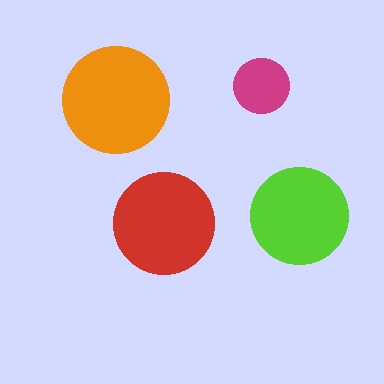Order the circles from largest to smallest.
the orange one, the red one, the lime one, the magenta one.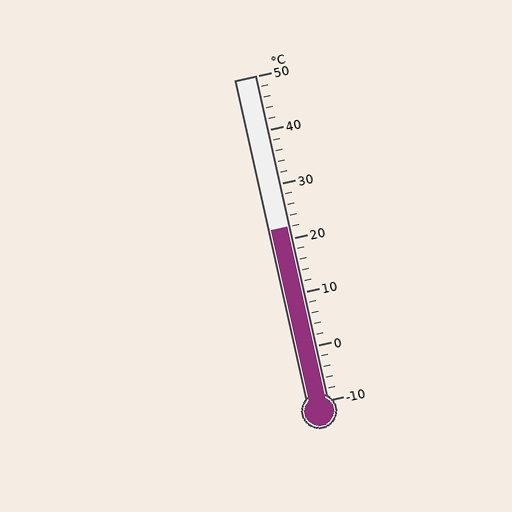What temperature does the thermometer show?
The thermometer shows approximately 22°C.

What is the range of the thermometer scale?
The thermometer scale ranges from -10°C to 50°C.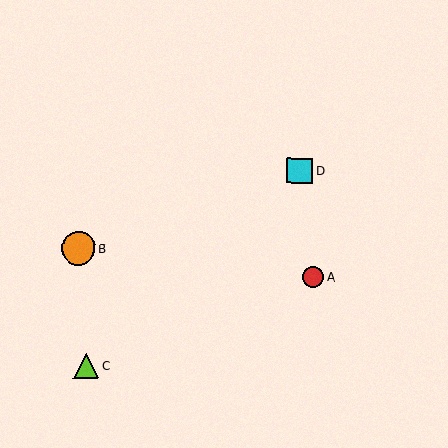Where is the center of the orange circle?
The center of the orange circle is at (79, 248).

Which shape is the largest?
The orange circle (labeled B) is the largest.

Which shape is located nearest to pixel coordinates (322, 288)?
The red circle (labeled A) at (313, 277) is nearest to that location.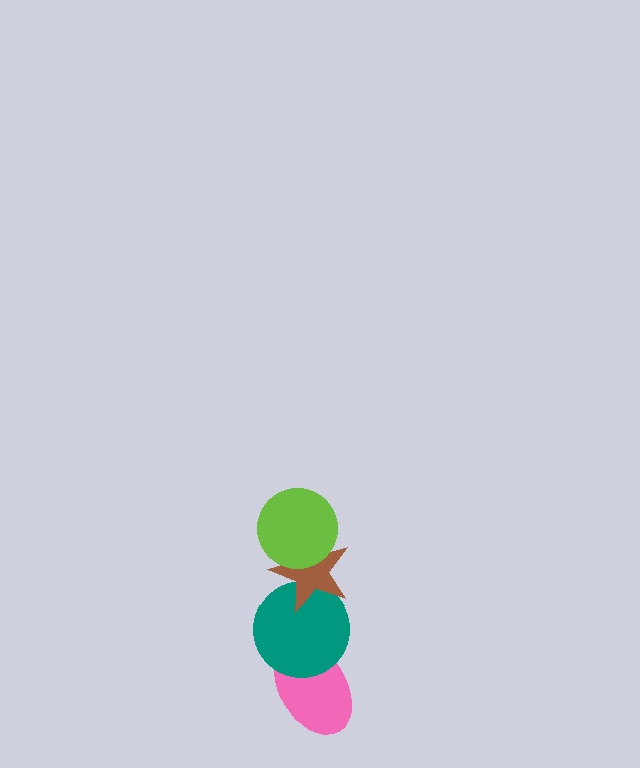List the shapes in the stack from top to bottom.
From top to bottom: the lime circle, the brown star, the teal circle, the pink ellipse.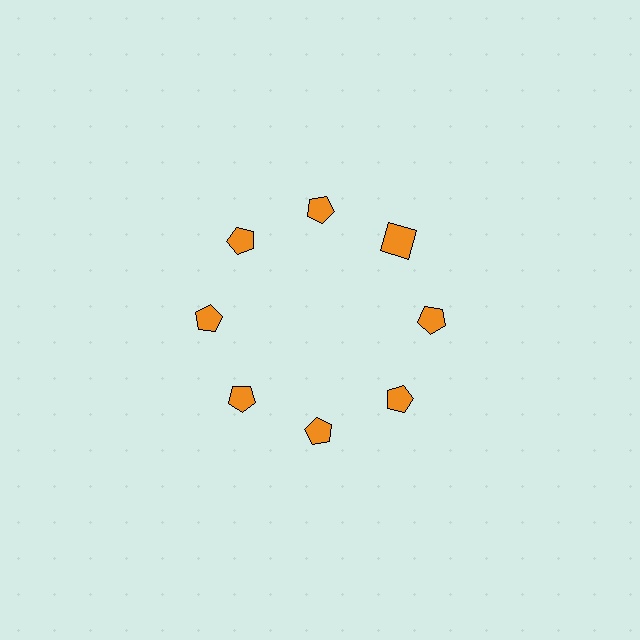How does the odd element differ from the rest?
It has a different shape: square instead of pentagon.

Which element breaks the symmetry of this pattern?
The orange square at roughly the 2 o'clock position breaks the symmetry. All other shapes are orange pentagons.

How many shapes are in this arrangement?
There are 8 shapes arranged in a ring pattern.